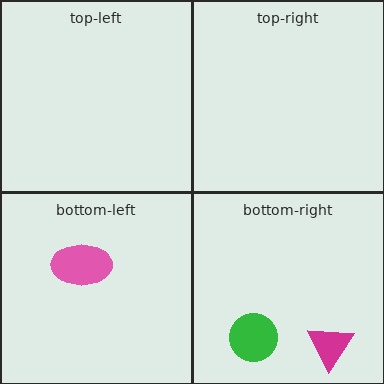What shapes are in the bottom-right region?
The magenta triangle, the green circle.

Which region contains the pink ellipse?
The bottom-left region.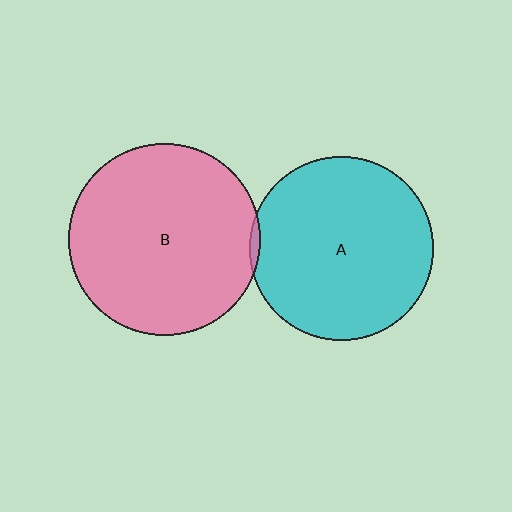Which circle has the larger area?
Circle B (pink).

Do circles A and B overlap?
Yes.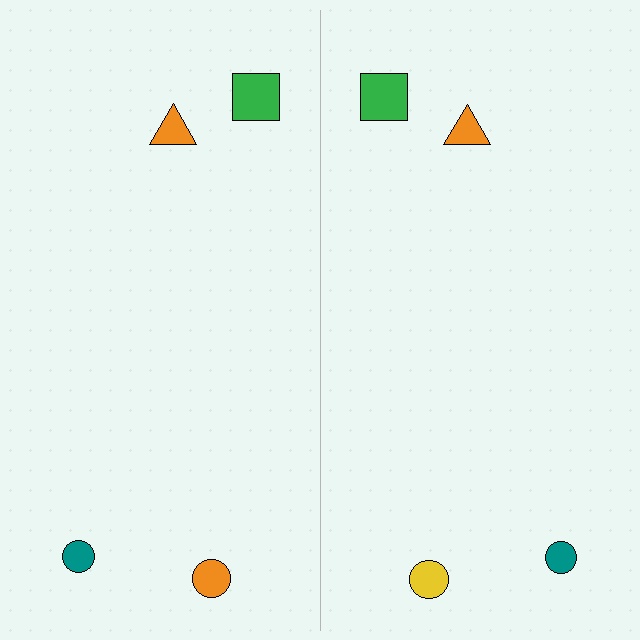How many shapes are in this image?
There are 8 shapes in this image.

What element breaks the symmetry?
The yellow circle on the right side breaks the symmetry — its mirror counterpart is orange.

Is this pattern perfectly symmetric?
No, the pattern is not perfectly symmetric. The yellow circle on the right side breaks the symmetry — its mirror counterpart is orange.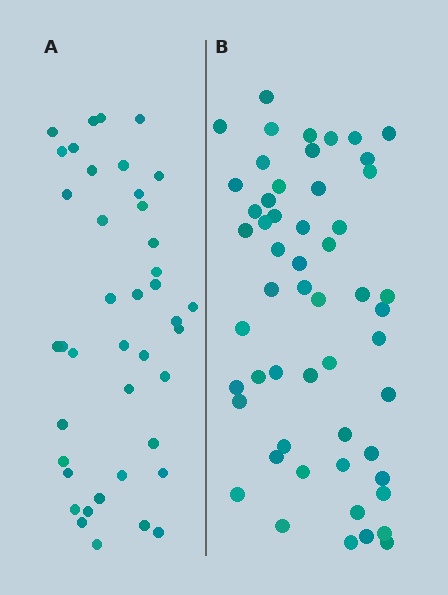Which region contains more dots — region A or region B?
Region B (the right region) has more dots.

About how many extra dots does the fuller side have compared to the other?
Region B has approximately 15 more dots than region A.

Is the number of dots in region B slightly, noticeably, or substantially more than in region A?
Region B has noticeably more, but not dramatically so. The ratio is roughly 1.3 to 1.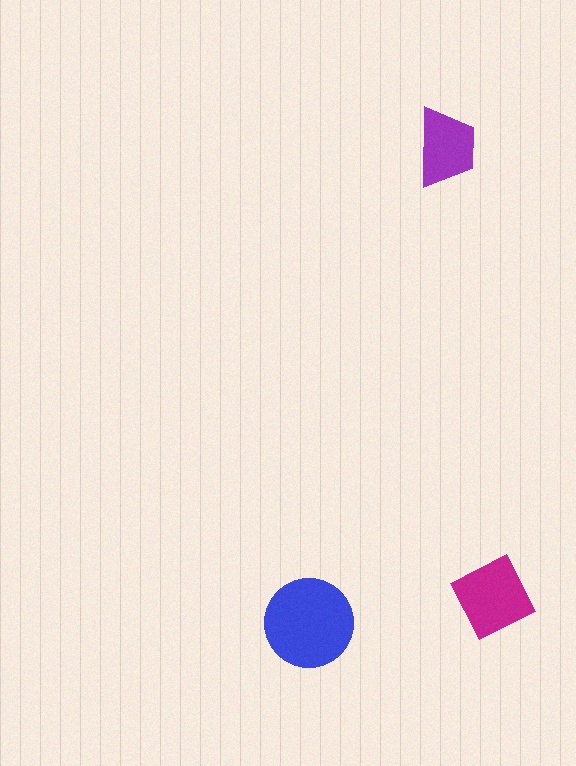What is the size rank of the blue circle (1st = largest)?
1st.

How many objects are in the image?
There are 3 objects in the image.